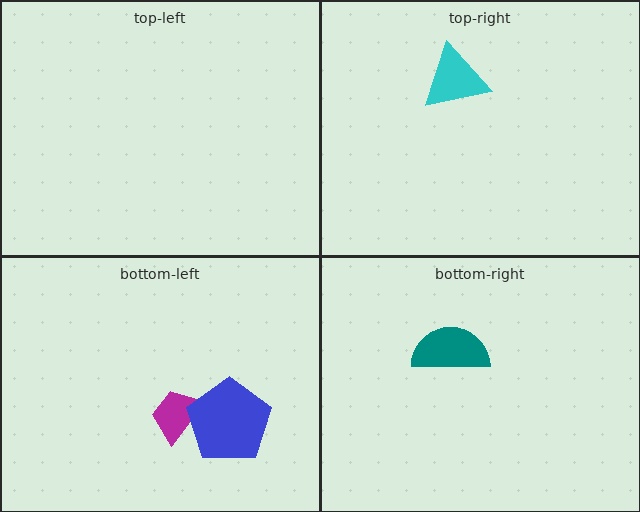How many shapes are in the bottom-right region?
1.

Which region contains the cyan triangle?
The top-right region.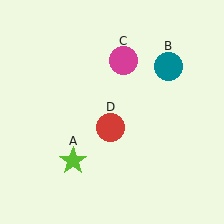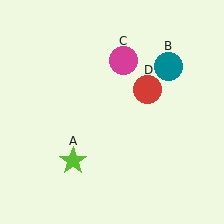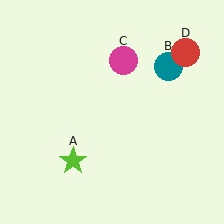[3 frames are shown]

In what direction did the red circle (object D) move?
The red circle (object D) moved up and to the right.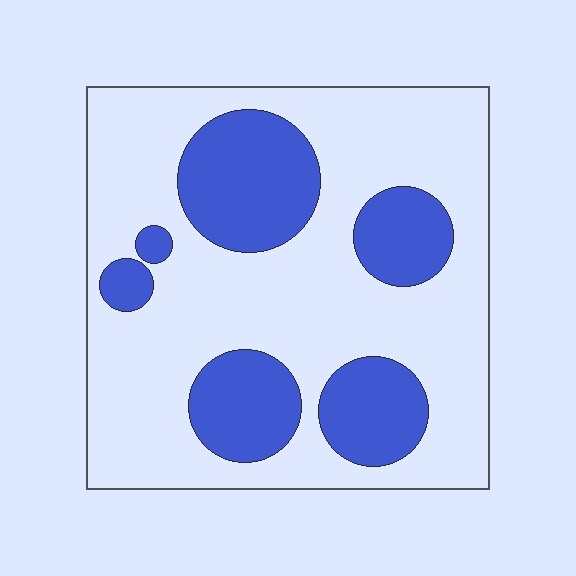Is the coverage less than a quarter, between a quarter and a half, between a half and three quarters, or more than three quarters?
Between a quarter and a half.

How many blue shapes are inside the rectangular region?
6.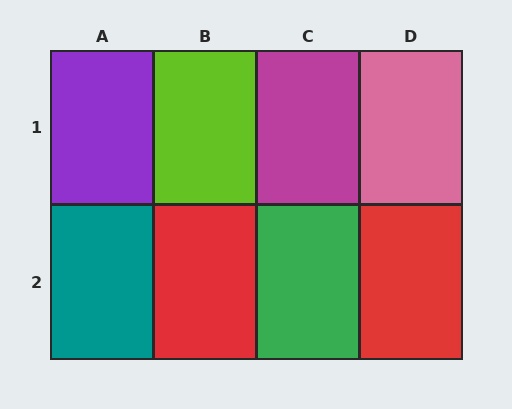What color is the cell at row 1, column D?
Pink.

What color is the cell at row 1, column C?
Magenta.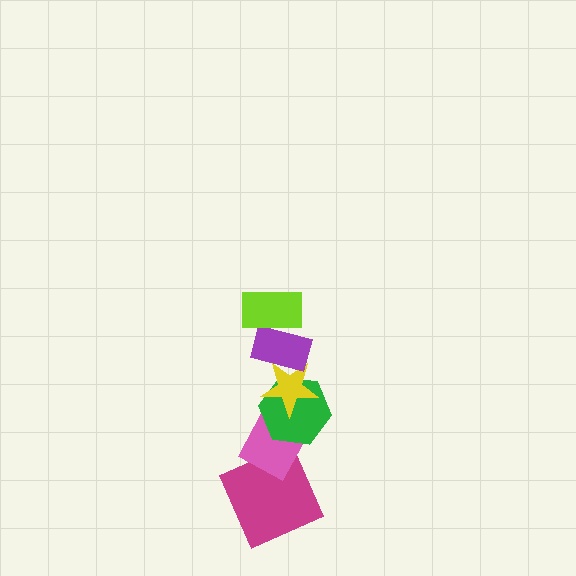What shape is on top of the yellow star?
The purple rectangle is on top of the yellow star.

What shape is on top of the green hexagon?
The yellow star is on top of the green hexagon.